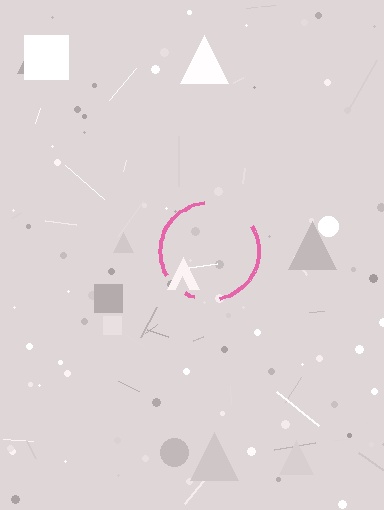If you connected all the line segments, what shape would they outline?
They would outline a circle.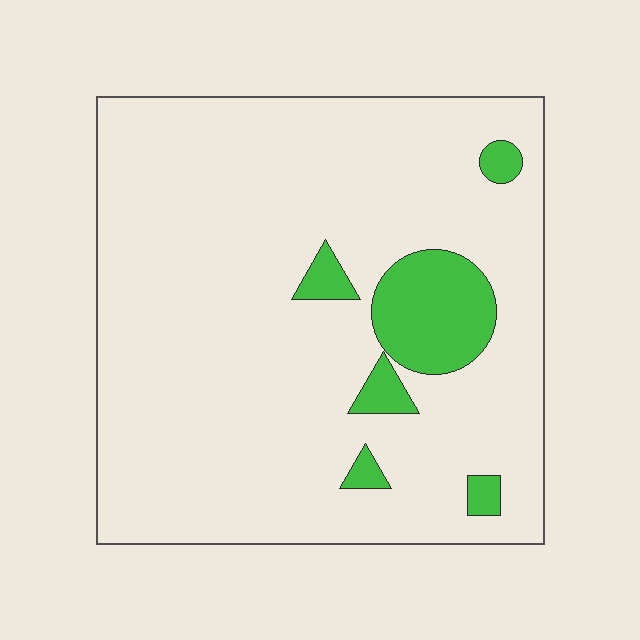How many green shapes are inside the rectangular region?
6.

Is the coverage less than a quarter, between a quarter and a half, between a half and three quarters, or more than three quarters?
Less than a quarter.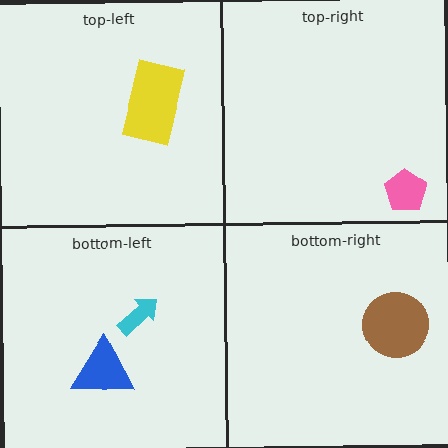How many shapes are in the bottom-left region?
2.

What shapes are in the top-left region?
The yellow rectangle.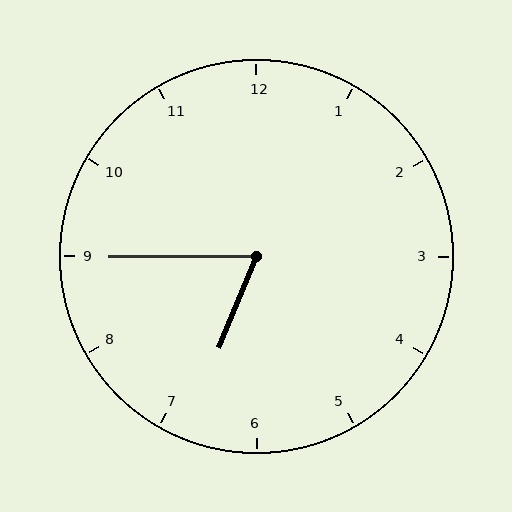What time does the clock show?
6:45.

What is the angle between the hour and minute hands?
Approximately 68 degrees.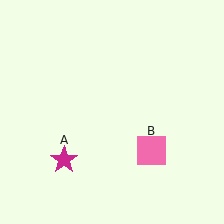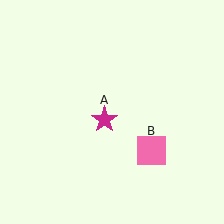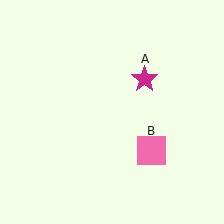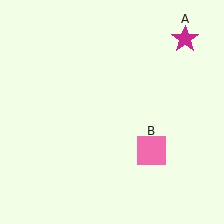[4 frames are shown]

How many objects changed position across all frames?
1 object changed position: magenta star (object A).